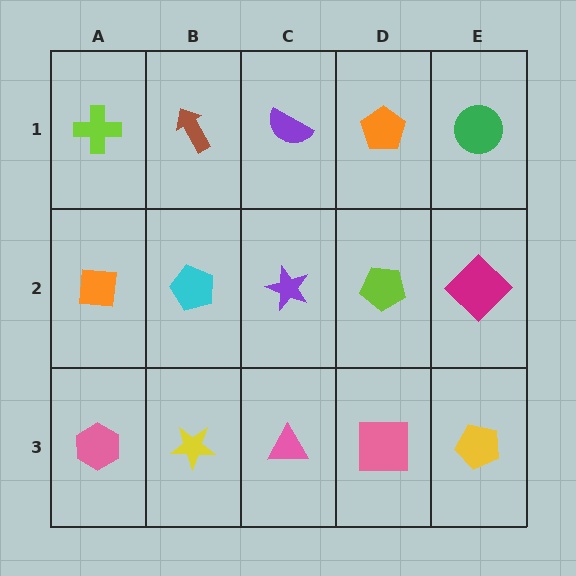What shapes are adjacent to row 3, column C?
A purple star (row 2, column C), a yellow star (row 3, column B), a pink square (row 3, column D).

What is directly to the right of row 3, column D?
A yellow pentagon.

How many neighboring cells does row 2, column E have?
3.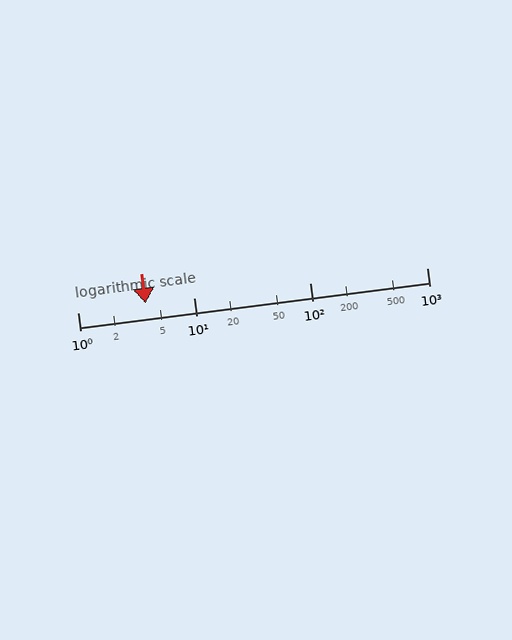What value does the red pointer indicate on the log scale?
The pointer indicates approximately 3.8.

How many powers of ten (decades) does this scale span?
The scale spans 3 decades, from 1 to 1000.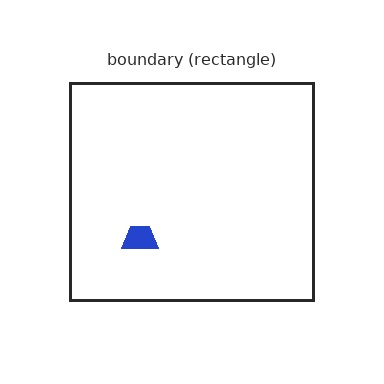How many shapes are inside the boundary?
1 inside, 0 outside.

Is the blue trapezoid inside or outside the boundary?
Inside.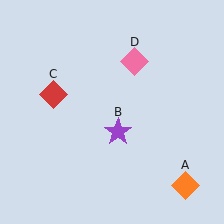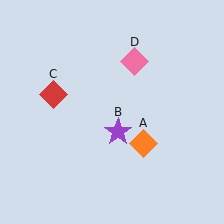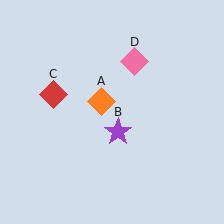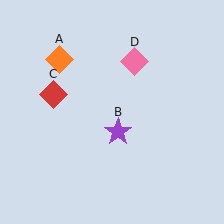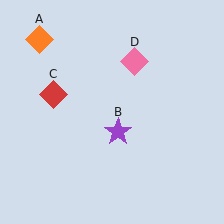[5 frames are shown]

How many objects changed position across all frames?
1 object changed position: orange diamond (object A).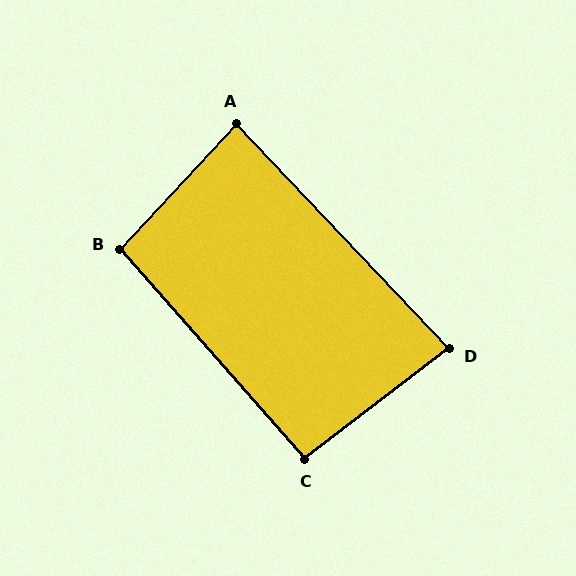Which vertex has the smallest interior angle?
D, at approximately 84 degrees.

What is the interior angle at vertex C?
Approximately 94 degrees (approximately right).